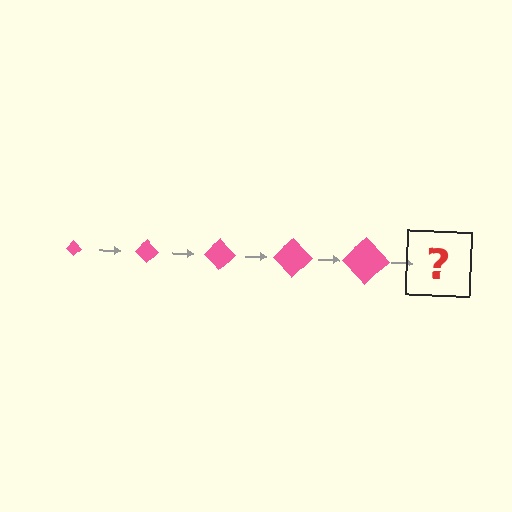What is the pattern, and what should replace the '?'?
The pattern is that the diamond gets progressively larger each step. The '?' should be a pink diamond, larger than the previous one.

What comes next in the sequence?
The next element should be a pink diamond, larger than the previous one.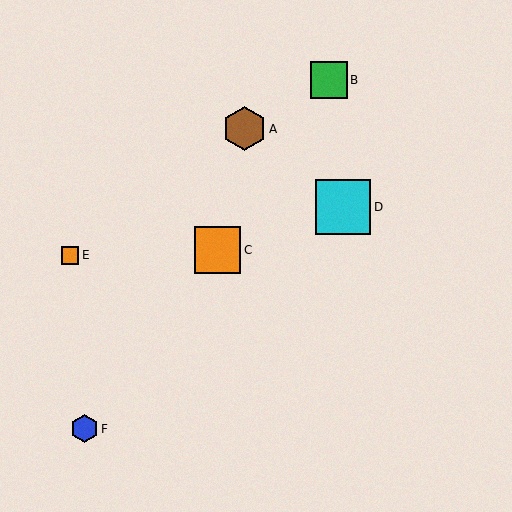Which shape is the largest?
The cyan square (labeled D) is the largest.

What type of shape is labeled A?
Shape A is a brown hexagon.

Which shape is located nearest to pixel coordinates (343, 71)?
The green square (labeled B) at (329, 80) is nearest to that location.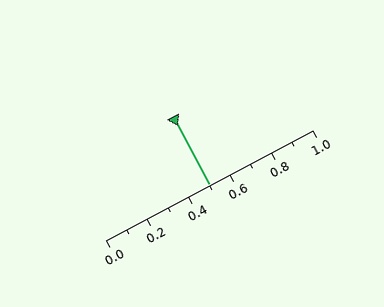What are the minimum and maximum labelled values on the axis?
The axis runs from 0.0 to 1.0.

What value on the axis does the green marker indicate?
The marker indicates approximately 0.5.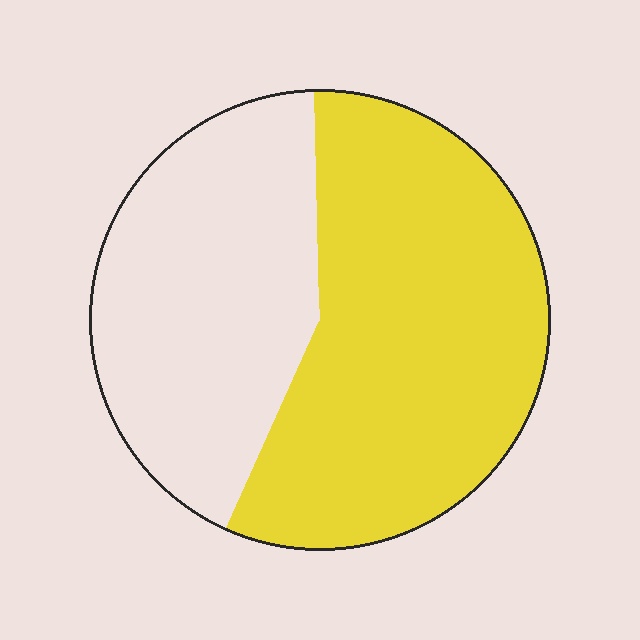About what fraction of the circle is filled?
About three fifths (3/5).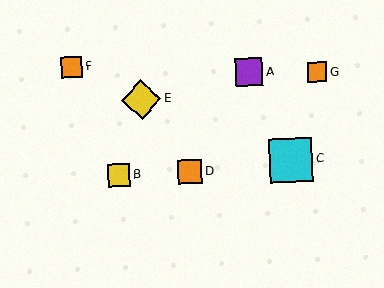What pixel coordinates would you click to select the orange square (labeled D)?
Click at (190, 172) to select the orange square D.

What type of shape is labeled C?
Shape C is a cyan square.